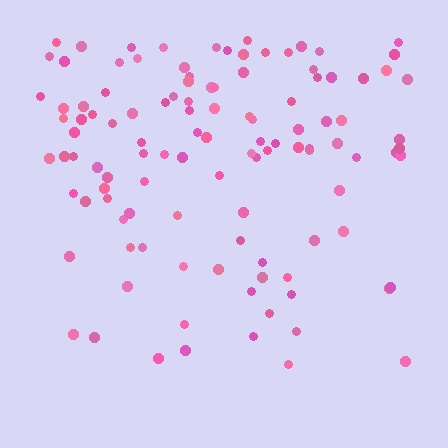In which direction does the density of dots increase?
From bottom to top, with the top side densest.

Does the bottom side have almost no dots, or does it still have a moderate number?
Still a moderate number, just noticeably fewer than the top.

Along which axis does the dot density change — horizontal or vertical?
Vertical.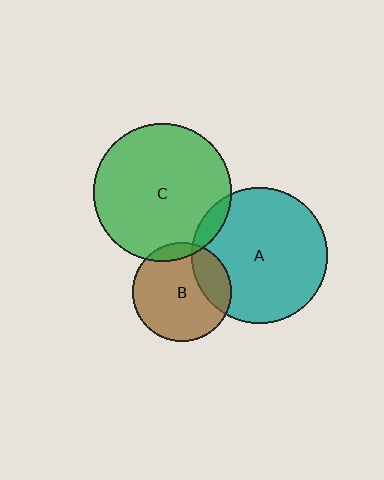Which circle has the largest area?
Circle C (green).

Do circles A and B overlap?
Yes.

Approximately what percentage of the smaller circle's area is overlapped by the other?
Approximately 25%.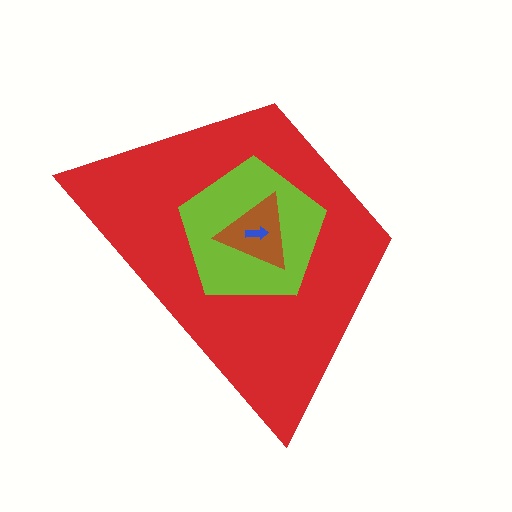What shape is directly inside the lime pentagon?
The brown triangle.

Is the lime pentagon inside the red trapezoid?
Yes.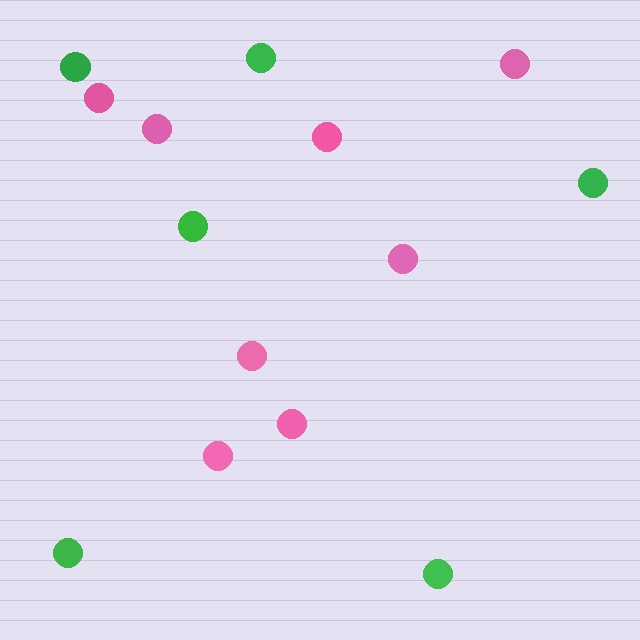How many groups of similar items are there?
There are 2 groups: one group of green circles (6) and one group of pink circles (8).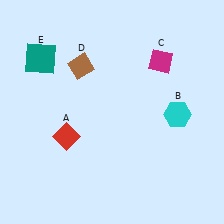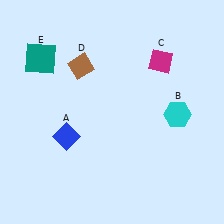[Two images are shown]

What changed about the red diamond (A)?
In Image 1, A is red. In Image 2, it changed to blue.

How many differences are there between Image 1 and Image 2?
There is 1 difference between the two images.